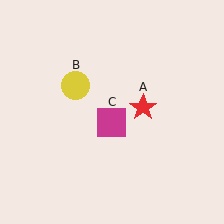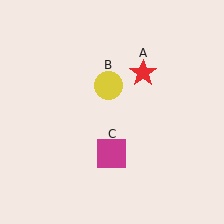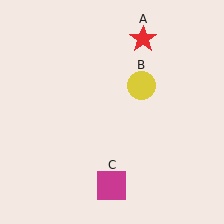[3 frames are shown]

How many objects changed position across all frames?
3 objects changed position: red star (object A), yellow circle (object B), magenta square (object C).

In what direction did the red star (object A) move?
The red star (object A) moved up.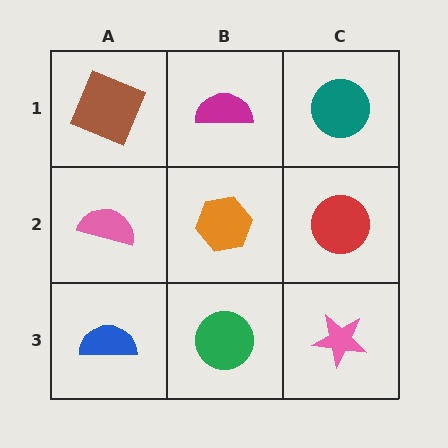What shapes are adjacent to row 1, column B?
An orange hexagon (row 2, column B), a brown square (row 1, column A), a teal circle (row 1, column C).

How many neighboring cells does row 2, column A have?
3.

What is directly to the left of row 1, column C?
A magenta semicircle.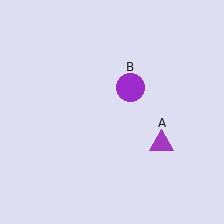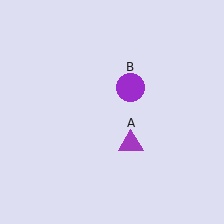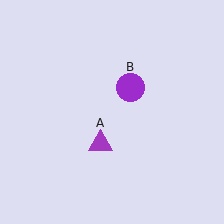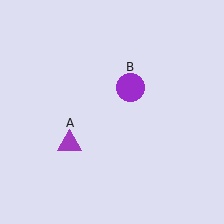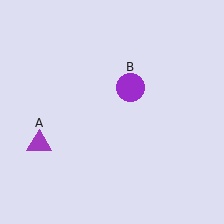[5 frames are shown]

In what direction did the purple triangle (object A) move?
The purple triangle (object A) moved left.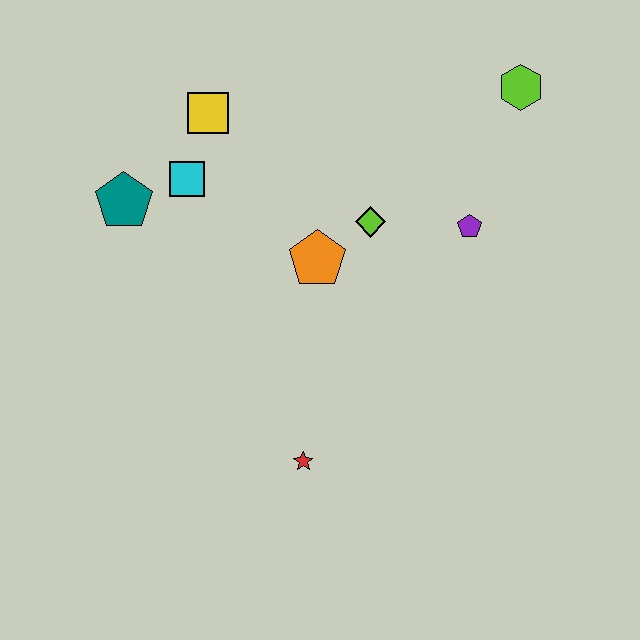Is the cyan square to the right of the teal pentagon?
Yes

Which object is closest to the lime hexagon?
The purple pentagon is closest to the lime hexagon.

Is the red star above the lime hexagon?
No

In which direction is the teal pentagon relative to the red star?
The teal pentagon is above the red star.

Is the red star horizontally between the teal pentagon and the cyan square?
No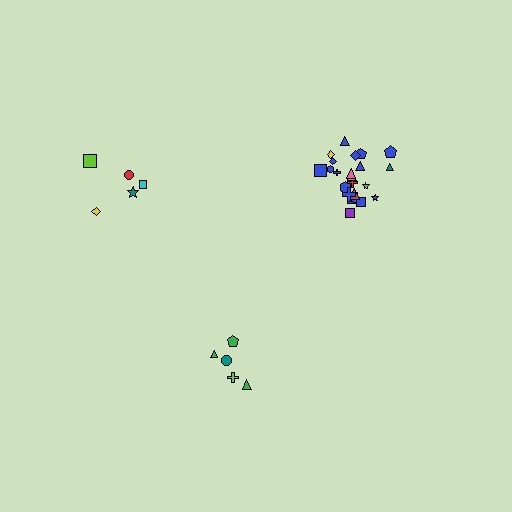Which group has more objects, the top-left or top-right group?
The top-right group.